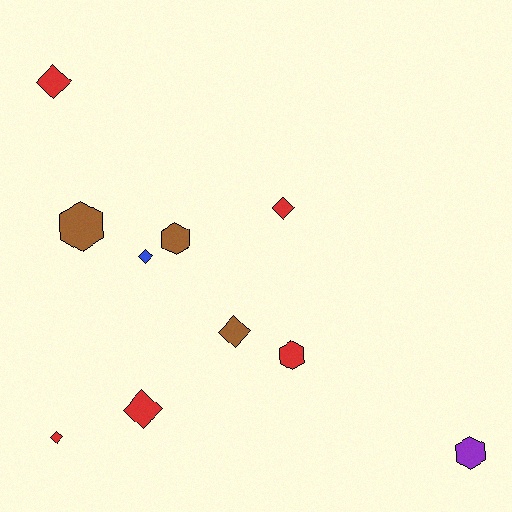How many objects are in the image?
There are 10 objects.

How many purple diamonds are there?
There are no purple diamonds.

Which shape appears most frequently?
Diamond, with 6 objects.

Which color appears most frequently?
Red, with 5 objects.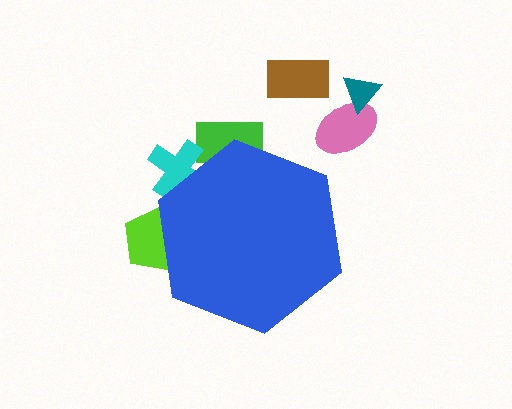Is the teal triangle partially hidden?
No, the teal triangle is fully visible.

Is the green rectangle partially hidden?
Yes, the green rectangle is partially hidden behind the blue hexagon.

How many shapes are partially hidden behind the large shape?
3 shapes are partially hidden.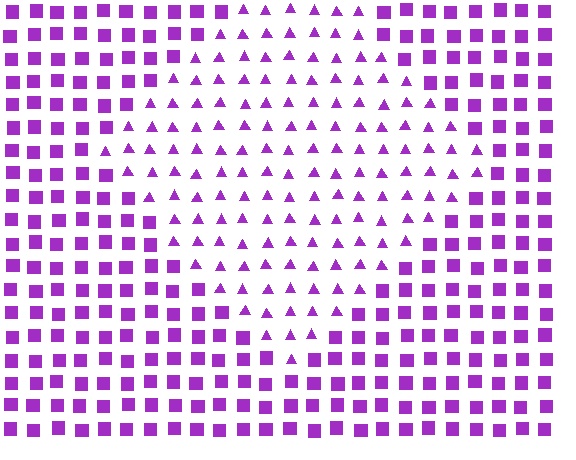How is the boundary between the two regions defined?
The boundary is defined by a change in element shape: triangles inside vs. squares outside. All elements share the same color and spacing.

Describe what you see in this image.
The image is filled with small purple elements arranged in a uniform grid. A diamond-shaped region contains triangles, while the surrounding area contains squares. The boundary is defined purely by the change in element shape.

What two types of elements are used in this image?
The image uses triangles inside the diamond region and squares outside it.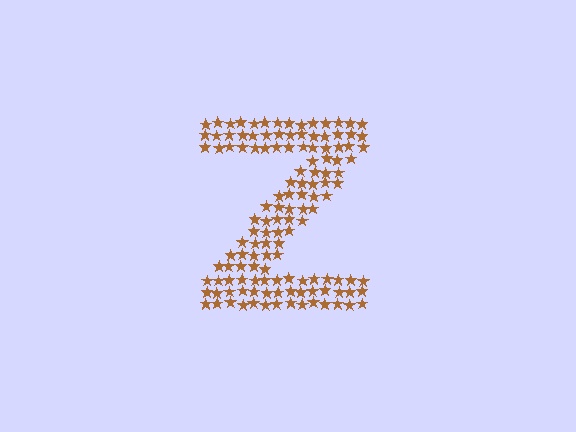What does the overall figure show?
The overall figure shows the letter Z.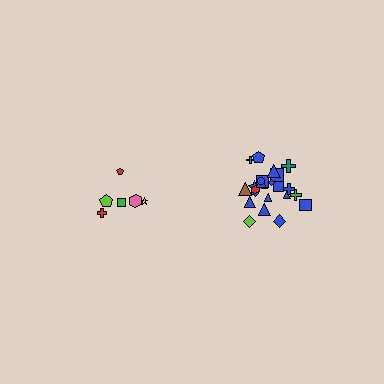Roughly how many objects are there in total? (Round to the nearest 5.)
Roughly 30 objects in total.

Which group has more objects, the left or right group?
The right group.